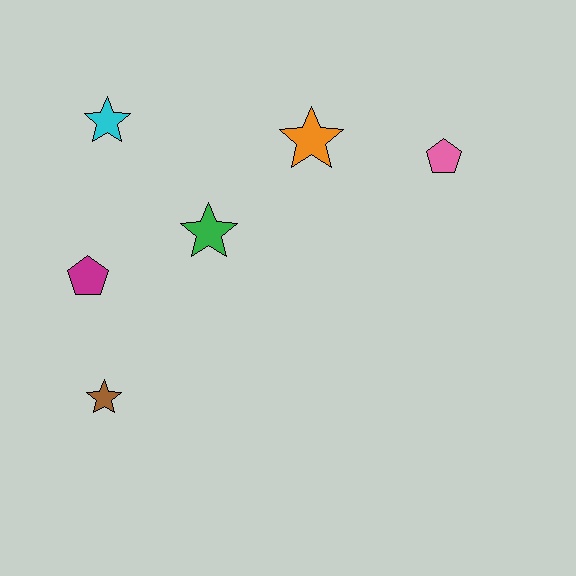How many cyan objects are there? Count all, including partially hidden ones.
There is 1 cyan object.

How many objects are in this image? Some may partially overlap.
There are 6 objects.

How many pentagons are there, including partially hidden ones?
There are 2 pentagons.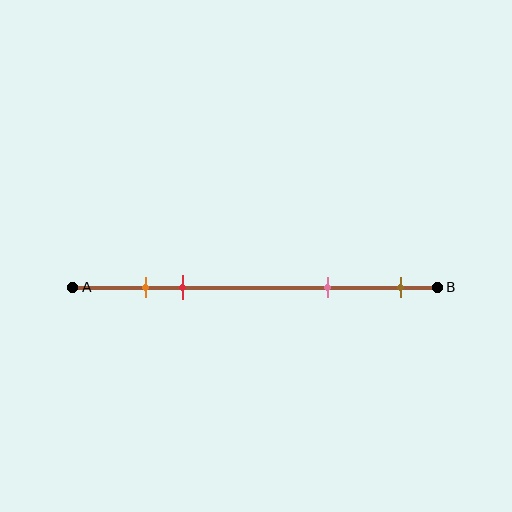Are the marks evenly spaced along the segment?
No, the marks are not evenly spaced.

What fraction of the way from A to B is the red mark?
The red mark is approximately 30% (0.3) of the way from A to B.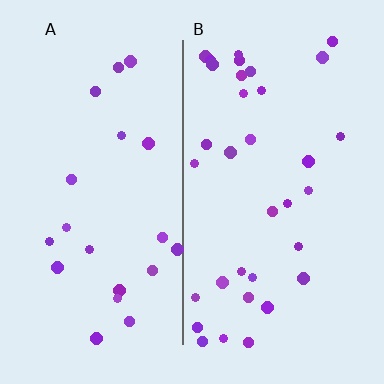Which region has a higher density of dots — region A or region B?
B (the right).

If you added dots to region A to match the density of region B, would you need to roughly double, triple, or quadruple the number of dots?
Approximately double.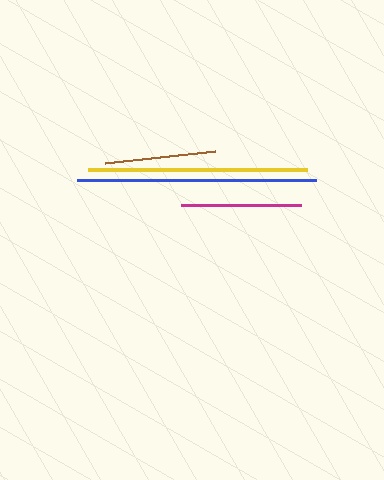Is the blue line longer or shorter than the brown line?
The blue line is longer than the brown line.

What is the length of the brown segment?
The brown segment is approximately 111 pixels long.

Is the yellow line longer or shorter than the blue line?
The blue line is longer than the yellow line.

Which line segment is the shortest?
The brown line is the shortest at approximately 111 pixels.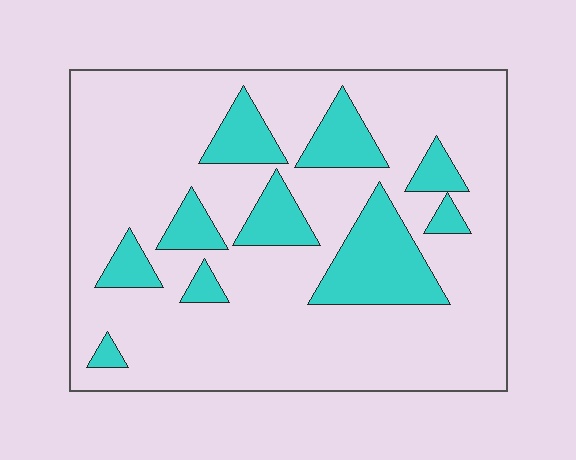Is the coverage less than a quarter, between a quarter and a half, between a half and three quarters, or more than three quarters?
Less than a quarter.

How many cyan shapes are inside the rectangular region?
10.